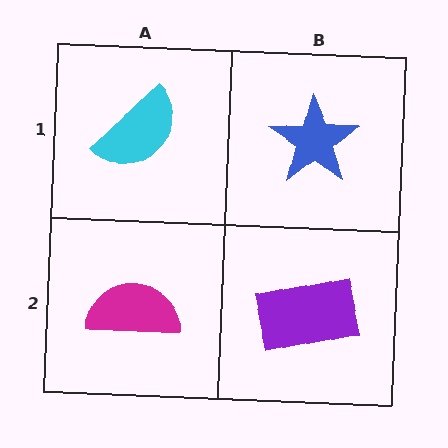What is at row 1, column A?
A cyan semicircle.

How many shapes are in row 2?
2 shapes.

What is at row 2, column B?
A purple rectangle.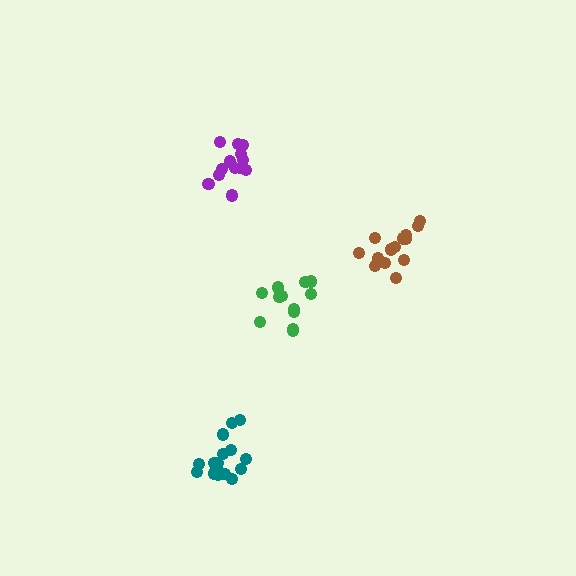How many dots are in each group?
Group 1: 12 dots, Group 2: 13 dots, Group 3: 16 dots, Group 4: 14 dots (55 total).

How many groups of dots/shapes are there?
There are 4 groups.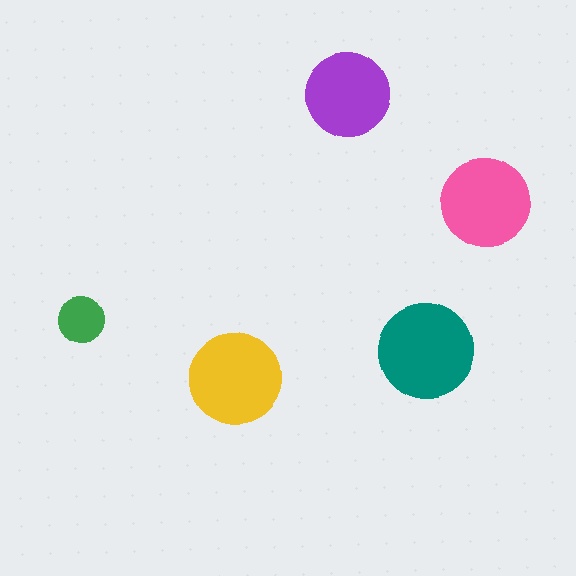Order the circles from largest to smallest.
the teal one, the yellow one, the pink one, the purple one, the green one.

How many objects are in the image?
There are 5 objects in the image.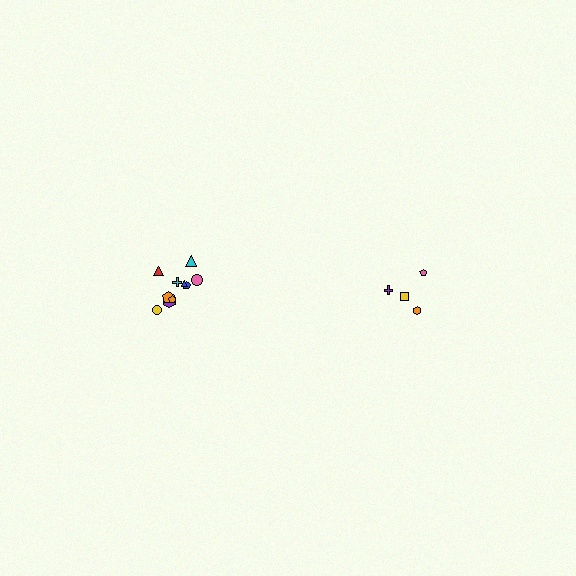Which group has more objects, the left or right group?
The left group.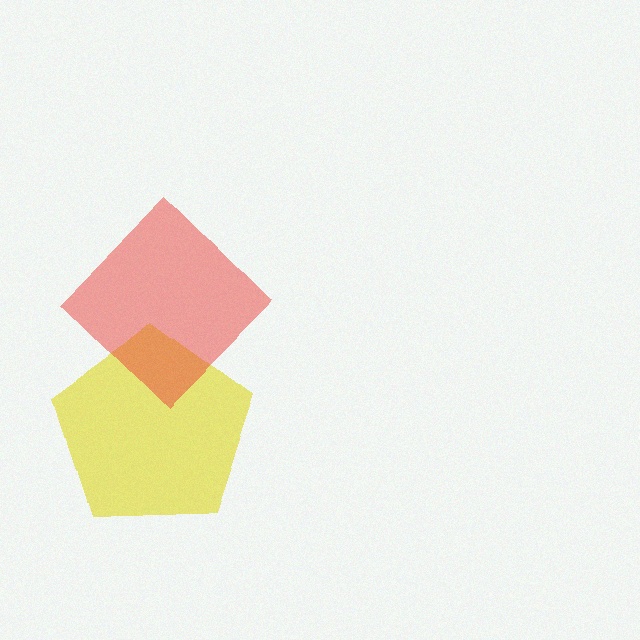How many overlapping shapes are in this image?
There are 2 overlapping shapes in the image.